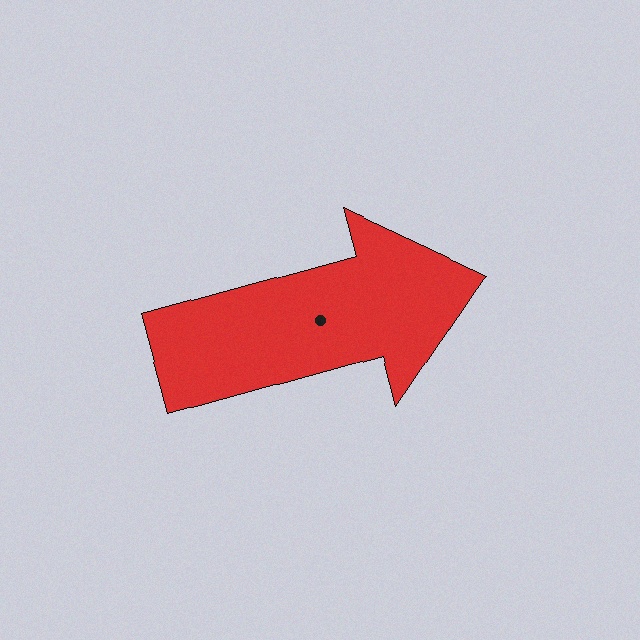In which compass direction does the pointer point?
East.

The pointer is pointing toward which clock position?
Roughly 2 o'clock.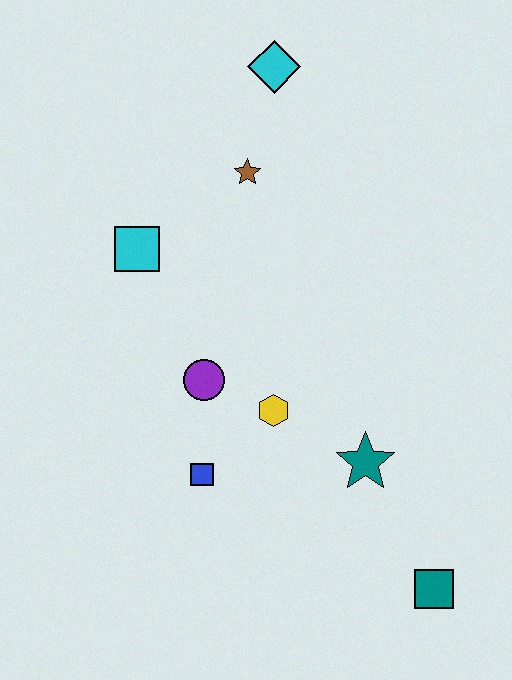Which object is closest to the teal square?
The teal star is closest to the teal square.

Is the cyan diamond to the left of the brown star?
No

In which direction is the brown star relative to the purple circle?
The brown star is above the purple circle.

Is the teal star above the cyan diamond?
No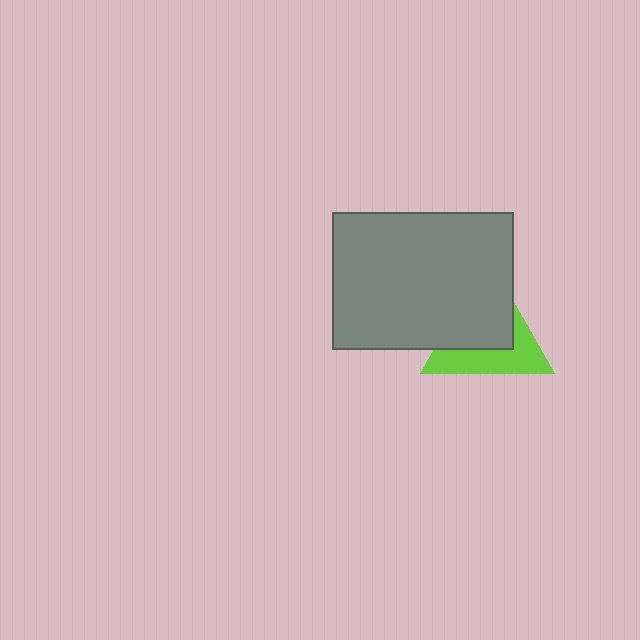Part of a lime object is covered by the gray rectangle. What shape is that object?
It is a triangle.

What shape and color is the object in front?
The object in front is a gray rectangle.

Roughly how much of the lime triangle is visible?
A small part of it is visible (roughly 45%).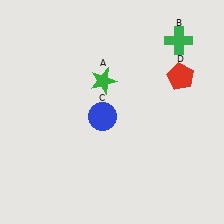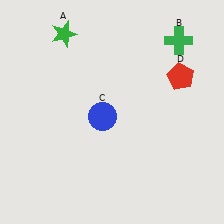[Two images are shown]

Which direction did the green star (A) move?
The green star (A) moved up.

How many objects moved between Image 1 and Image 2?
1 object moved between the two images.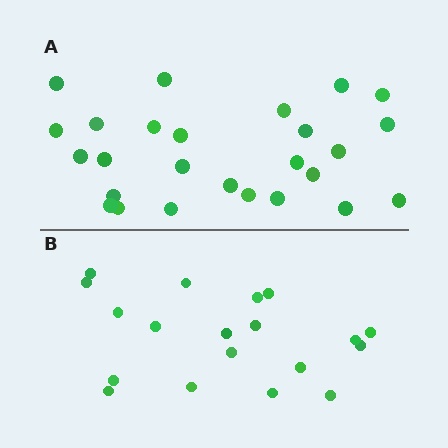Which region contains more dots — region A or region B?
Region A (the top region) has more dots.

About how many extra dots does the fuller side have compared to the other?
Region A has roughly 8 or so more dots than region B.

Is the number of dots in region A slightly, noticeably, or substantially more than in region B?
Region A has noticeably more, but not dramatically so. The ratio is roughly 1.4 to 1.